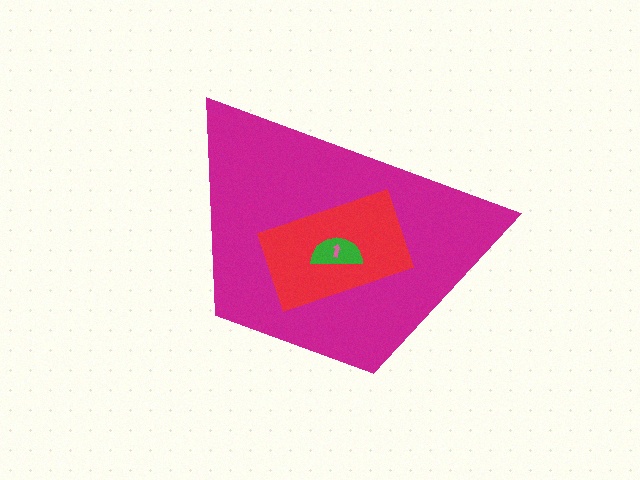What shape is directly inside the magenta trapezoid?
The red rectangle.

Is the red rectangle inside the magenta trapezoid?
Yes.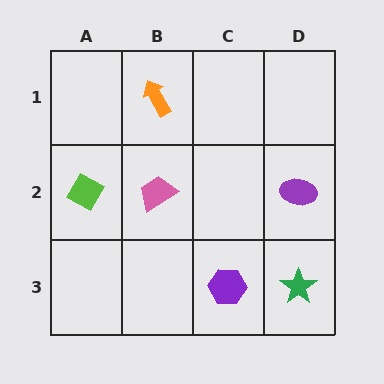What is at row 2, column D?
A purple ellipse.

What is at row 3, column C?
A purple hexagon.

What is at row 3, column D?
A green star.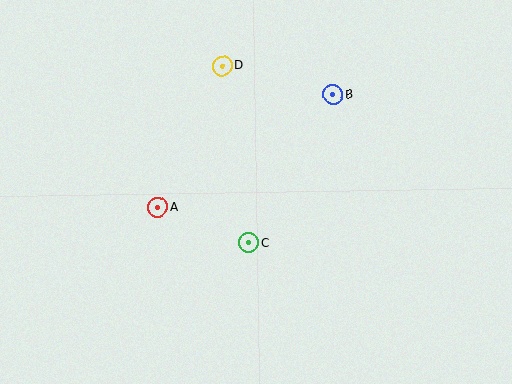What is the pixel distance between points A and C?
The distance between A and C is 98 pixels.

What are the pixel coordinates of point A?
Point A is at (158, 207).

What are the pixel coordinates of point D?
Point D is at (222, 66).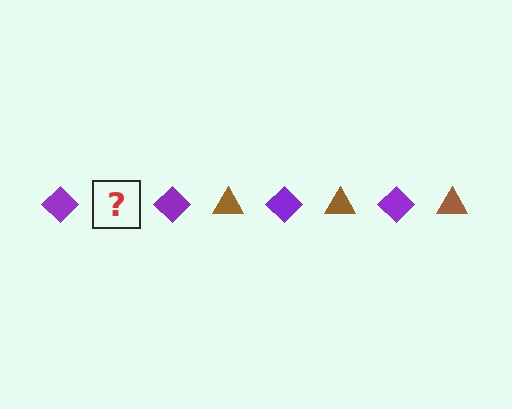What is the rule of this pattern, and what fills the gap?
The rule is that the pattern alternates between purple diamond and brown triangle. The gap should be filled with a brown triangle.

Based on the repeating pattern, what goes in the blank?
The blank should be a brown triangle.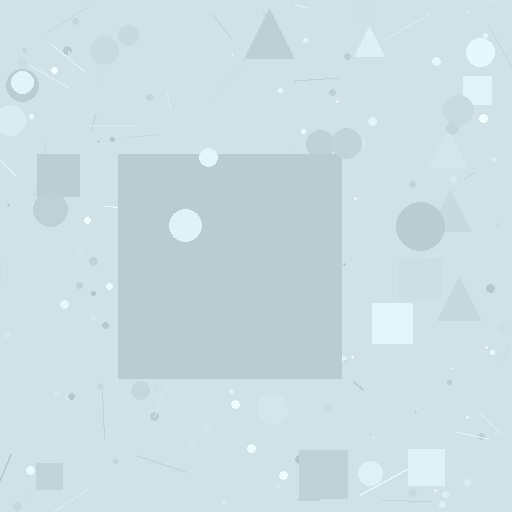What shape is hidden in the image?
A square is hidden in the image.